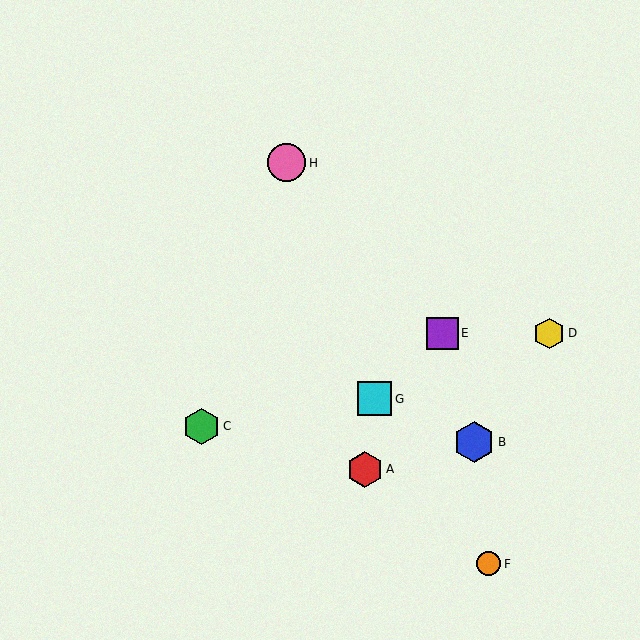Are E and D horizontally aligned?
Yes, both are at y≈333.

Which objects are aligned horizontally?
Objects D, E are aligned horizontally.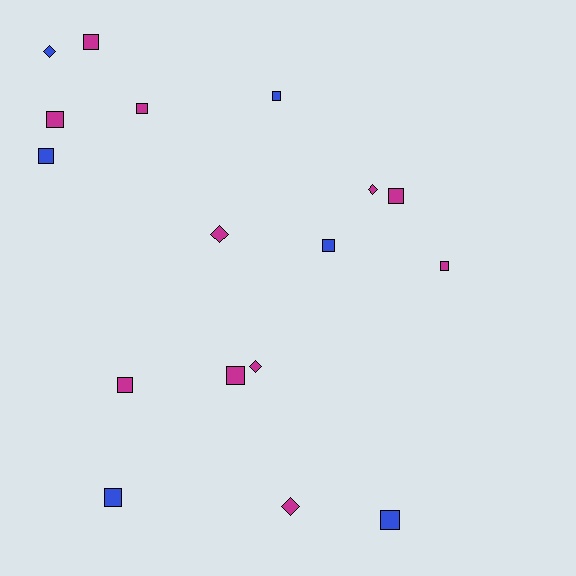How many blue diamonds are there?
There is 1 blue diamond.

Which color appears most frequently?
Magenta, with 11 objects.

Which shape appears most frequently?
Square, with 12 objects.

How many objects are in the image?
There are 17 objects.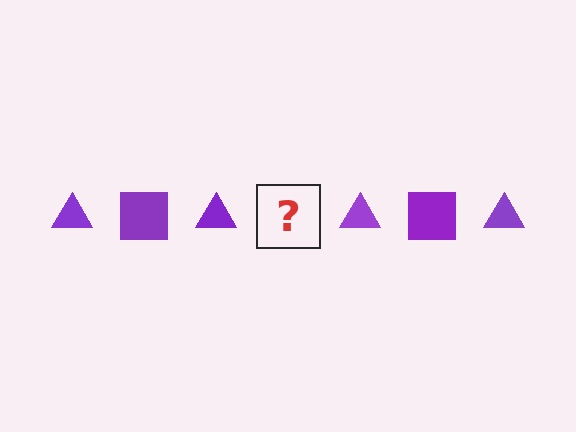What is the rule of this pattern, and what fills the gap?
The rule is that the pattern cycles through triangle, square shapes in purple. The gap should be filled with a purple square.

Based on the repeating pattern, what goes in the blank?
The blank should be a purple square.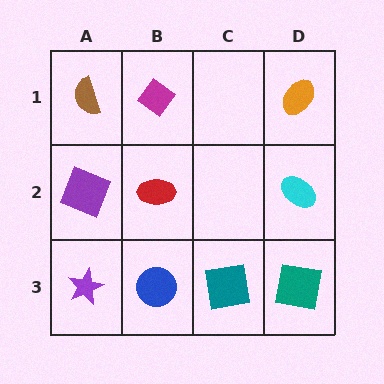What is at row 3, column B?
A blue circle.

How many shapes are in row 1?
3 shapes.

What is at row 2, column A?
A purple square.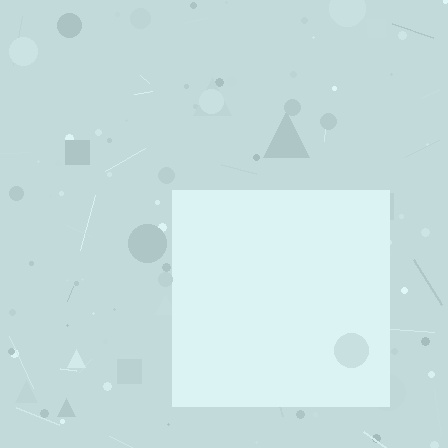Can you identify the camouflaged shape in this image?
The camouflaged shape is a square.